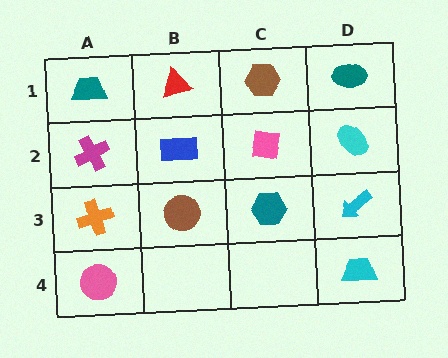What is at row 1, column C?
A brown hexagon.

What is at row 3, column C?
A teal hexagon.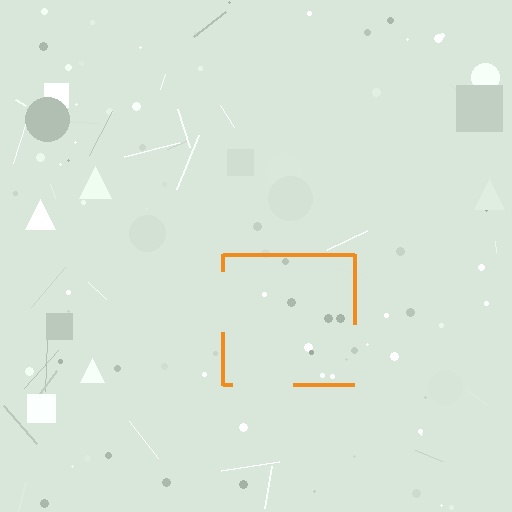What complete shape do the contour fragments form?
The contour fragments form a square.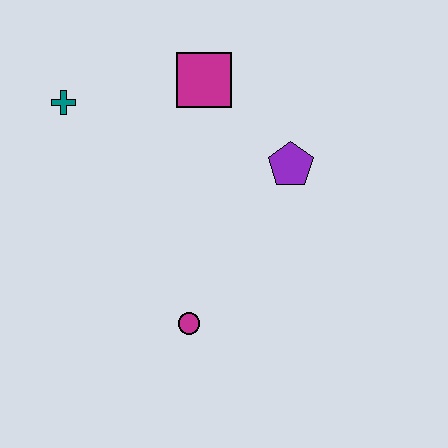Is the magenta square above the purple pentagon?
Yes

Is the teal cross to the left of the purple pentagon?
Yes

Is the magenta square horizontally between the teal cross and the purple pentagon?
Yes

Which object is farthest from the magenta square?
The magenta circle is farthest from the magenta square.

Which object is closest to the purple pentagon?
The magenta square is closest to the purple pentagon.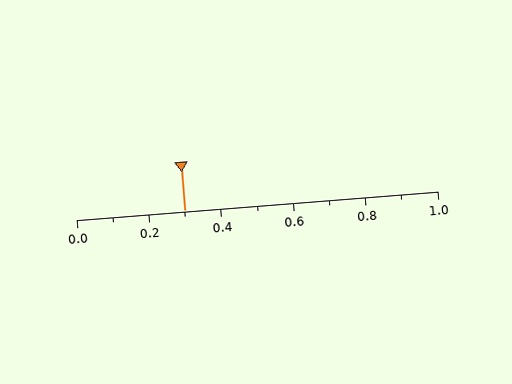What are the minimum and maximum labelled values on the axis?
The axis runs from 0.0 to 1.0.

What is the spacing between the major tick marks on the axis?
The major ticks are spaced 0.2 apart.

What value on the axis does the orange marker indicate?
The marker indicates approximately 0.3.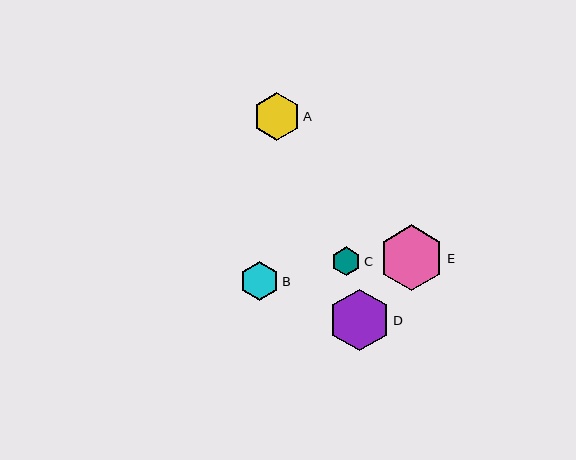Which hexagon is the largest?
Hexagon E is the largest with a size of approximately 66 pixels.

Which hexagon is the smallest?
Hexagon C is the smallest with a size of approximately 29 pixels.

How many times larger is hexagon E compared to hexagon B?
Hexagon E is approximately 1.7 times the size of hexagon B.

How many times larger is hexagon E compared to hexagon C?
Hexagon E is approximately 2.3 times the size of hexagon C.